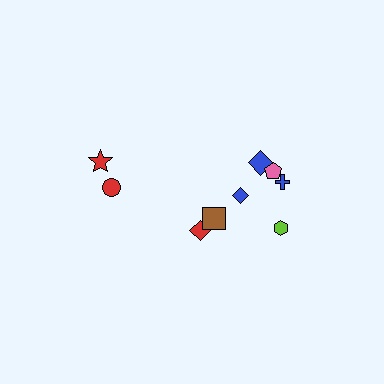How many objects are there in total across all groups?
There are 9 objects.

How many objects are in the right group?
There are 6 objects.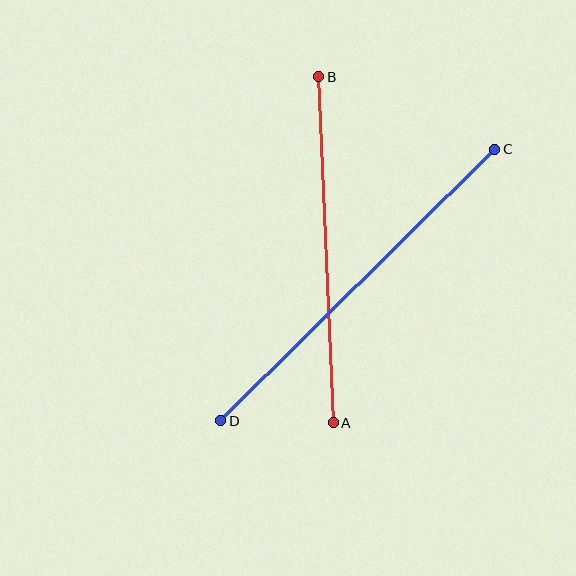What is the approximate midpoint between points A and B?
The midpoint is at approximately (326, 250) pixels.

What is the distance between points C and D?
The distance is approximately 386 pixels.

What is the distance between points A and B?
The distance is approximately 346 pixels.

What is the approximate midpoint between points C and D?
The midpoint is at approximately (358, 285) pixels.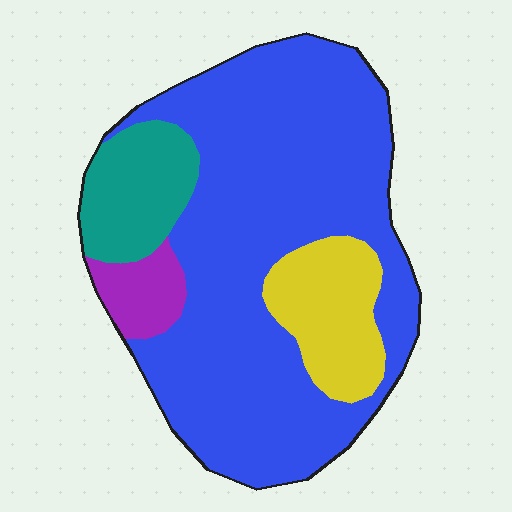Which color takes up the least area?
Purple, at roughly 5%.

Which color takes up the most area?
Blue, at roughly 70%.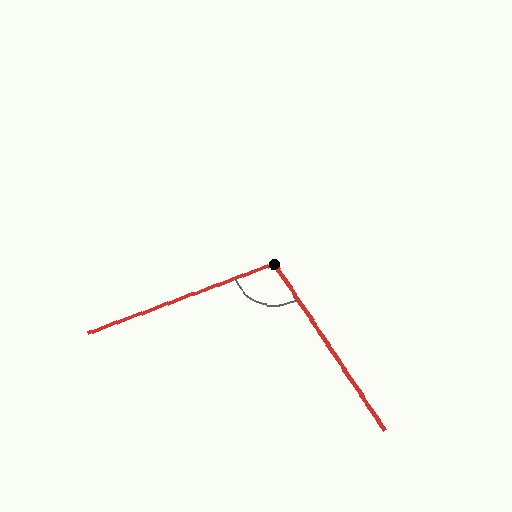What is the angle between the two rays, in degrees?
Approximately 103 degrees.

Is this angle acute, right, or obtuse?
It is obtuse.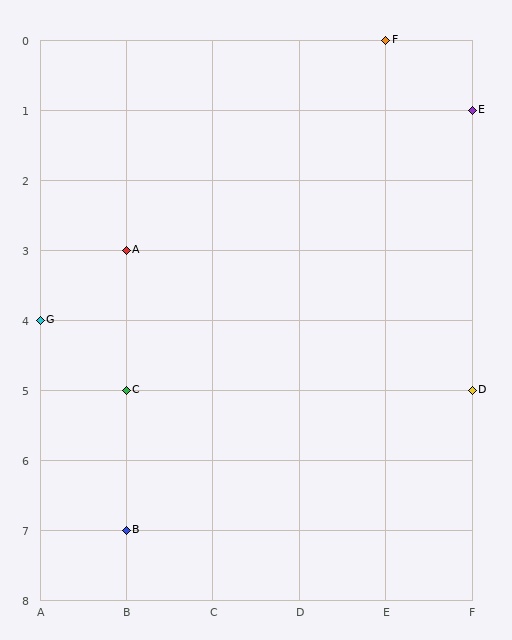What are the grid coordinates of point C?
Point C is at grid coordinates (B, 5).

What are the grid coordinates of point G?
Point G is at grid coordinates (A, 4).